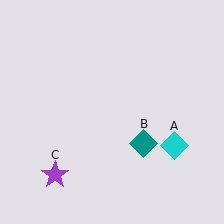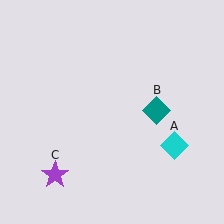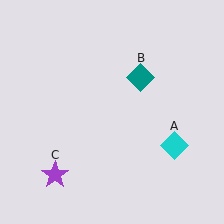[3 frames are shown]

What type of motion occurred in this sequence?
The teal diamond (object B) rotated counterclockwise around the center of the scene.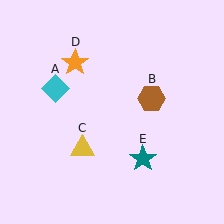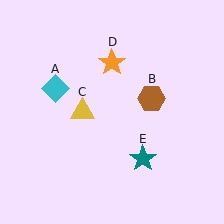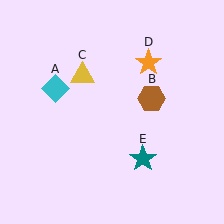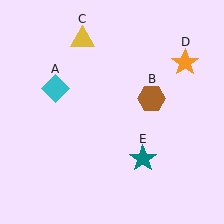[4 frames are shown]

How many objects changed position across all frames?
2 objects changed position: yellow triangle (object C), orange star (object D).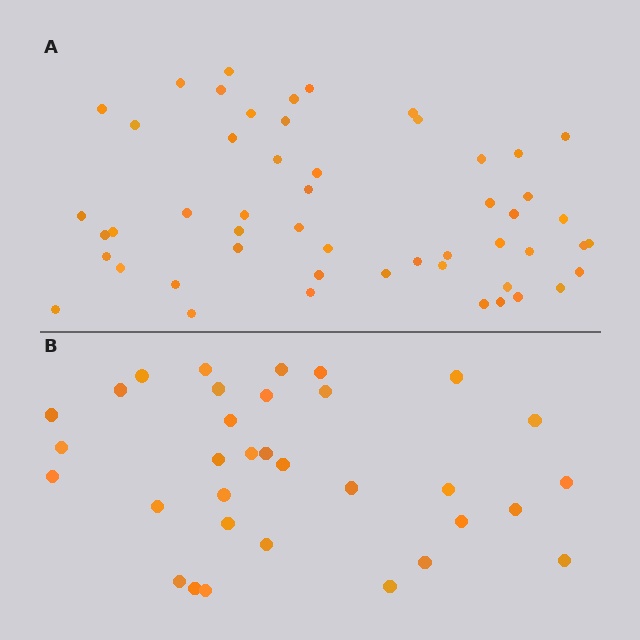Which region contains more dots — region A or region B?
Region A (the top region) has more dots.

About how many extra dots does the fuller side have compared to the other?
Region A has approximately 20 more dots than region B.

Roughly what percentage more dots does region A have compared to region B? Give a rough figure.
About 60% more.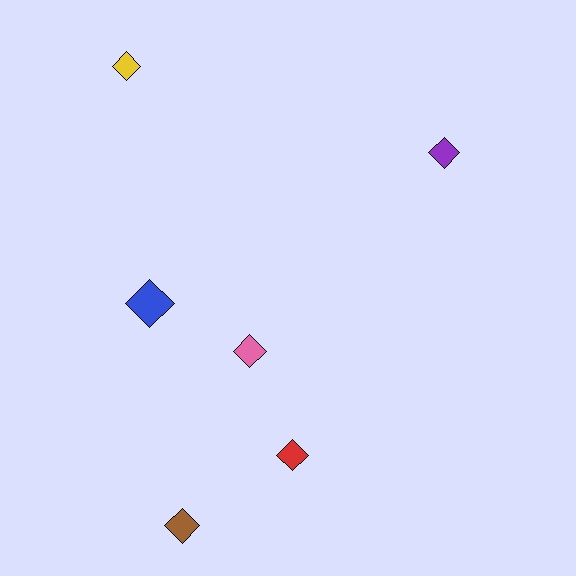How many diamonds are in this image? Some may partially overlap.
There are 6 diamonds.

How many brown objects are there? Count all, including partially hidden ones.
There is 1 brown object.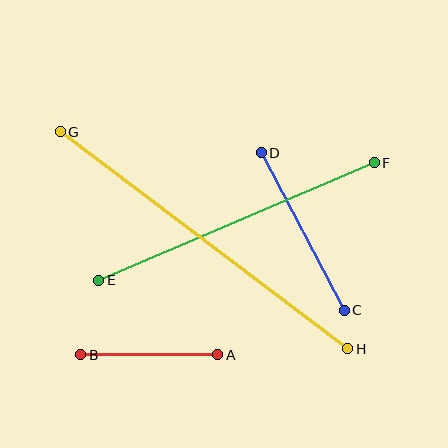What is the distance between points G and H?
The distance is approximately 360 pixels.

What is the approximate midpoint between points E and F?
The midpoint is at approximately (237, 222) pixels.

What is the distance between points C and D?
The distance is approximately 178 pixels.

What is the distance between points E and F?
The distance is approximately 300 pixels.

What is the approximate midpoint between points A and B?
The midpoint is at approximately (149, 355) pixels.